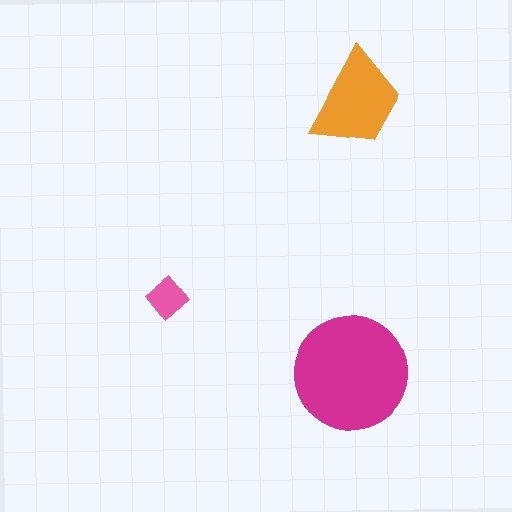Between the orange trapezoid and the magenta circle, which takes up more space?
The magenta circle.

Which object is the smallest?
The pink diamond.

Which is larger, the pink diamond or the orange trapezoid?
The orange trapezoid.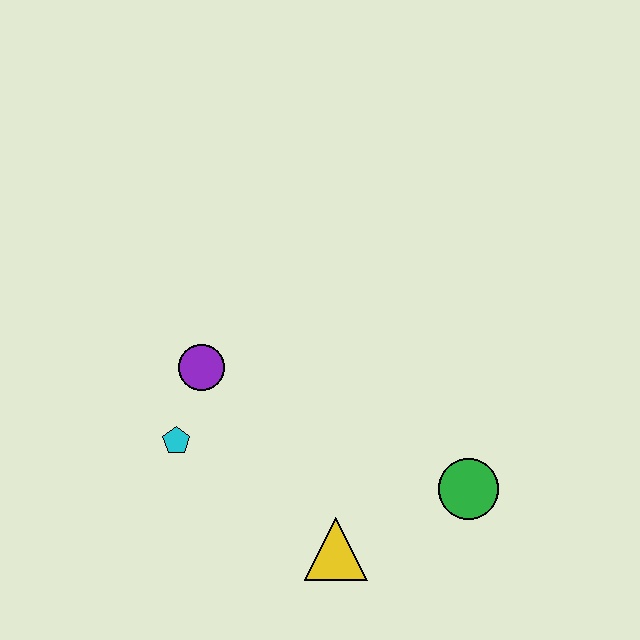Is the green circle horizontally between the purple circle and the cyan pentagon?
No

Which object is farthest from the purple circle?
The green circle is farthest from the purple circle.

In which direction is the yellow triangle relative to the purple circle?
The yellow triangle is below the purple circle.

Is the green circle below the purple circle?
Yes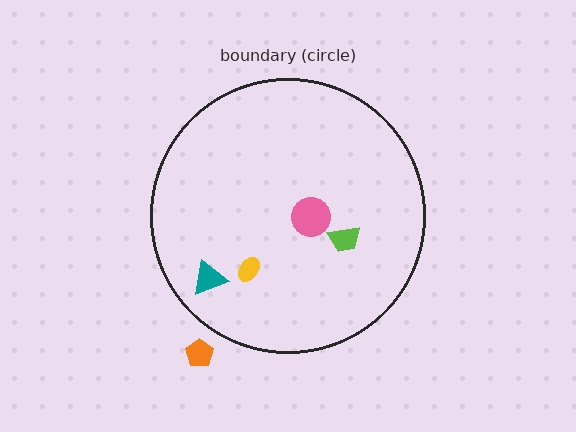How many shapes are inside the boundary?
4 inside, 1 outside.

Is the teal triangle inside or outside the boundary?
Inside.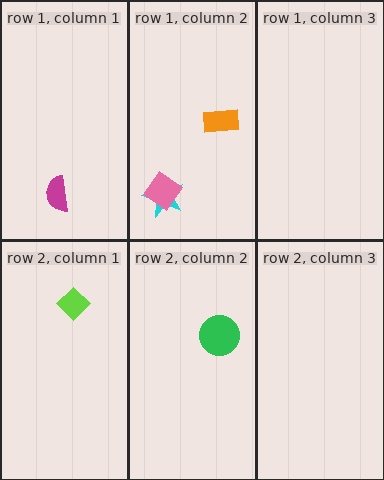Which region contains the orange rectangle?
The row 1, column 2 region.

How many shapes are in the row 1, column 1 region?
1.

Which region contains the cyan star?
The row 1, column 2 region.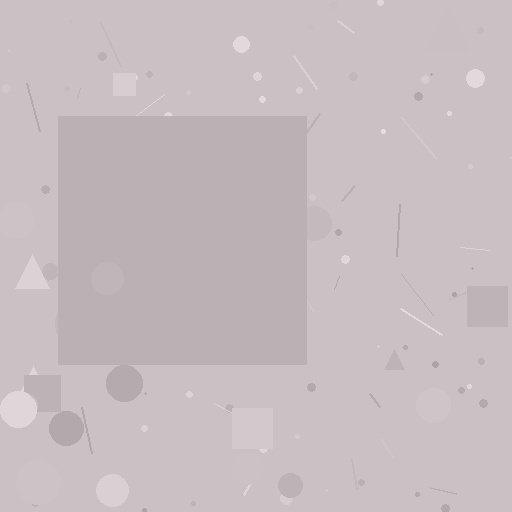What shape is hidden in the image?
A square is hidden in the image.